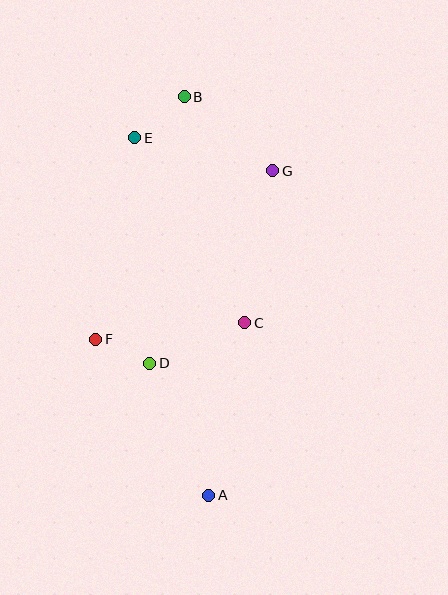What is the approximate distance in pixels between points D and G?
The distance between D and G is approximately 228 pixels.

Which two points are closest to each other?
Points D and F are closest to each other.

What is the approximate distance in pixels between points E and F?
The distance between E and F is approximately 206 pixels.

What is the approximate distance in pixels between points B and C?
The distance between B and C is approximately 234 pixels.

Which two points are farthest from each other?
Points A and B are farthest from each other.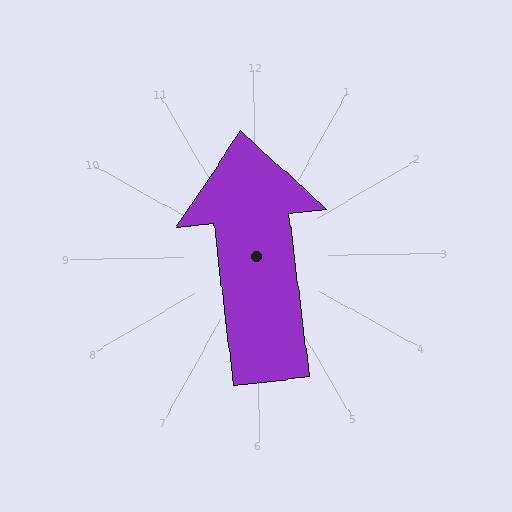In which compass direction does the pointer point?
North.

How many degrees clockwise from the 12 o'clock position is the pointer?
Approximately 354 degrees.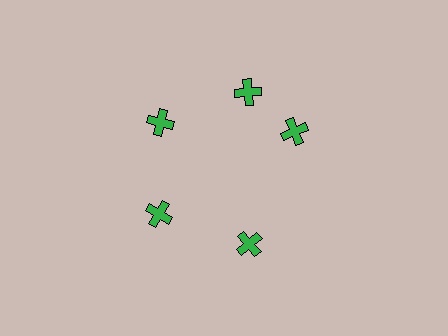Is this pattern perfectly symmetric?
No. The 5 green crosses are arranged in a ring, but one element near the 3 o'clock position is rotated out of alignment along the ring, breaking the 5-fold rotational symmetry.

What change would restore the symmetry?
The symmetry would be restored by rotating it back into even spacing with its neighbors so that all 5 crosses sit at equal angles and equal distance from the center.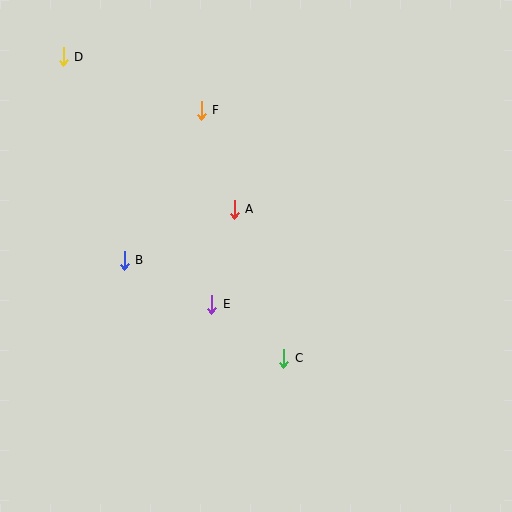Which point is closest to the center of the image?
Point A at (234, 209) is closest to the center.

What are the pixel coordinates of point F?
Point F is at (201, 110).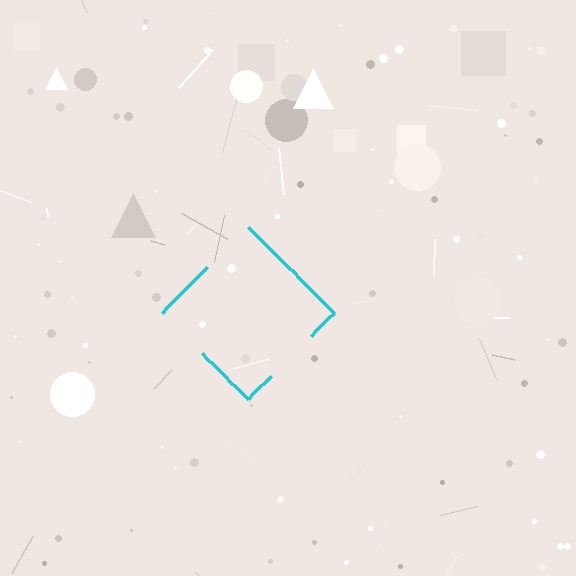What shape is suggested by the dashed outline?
The dashed outline suggests a diamond.